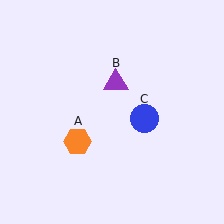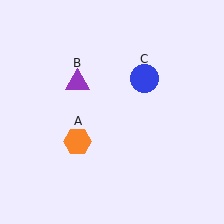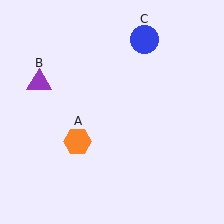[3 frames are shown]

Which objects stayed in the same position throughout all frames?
Orange hexagon (object A) remained stationary.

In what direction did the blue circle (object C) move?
The blue circle (object C) moved up.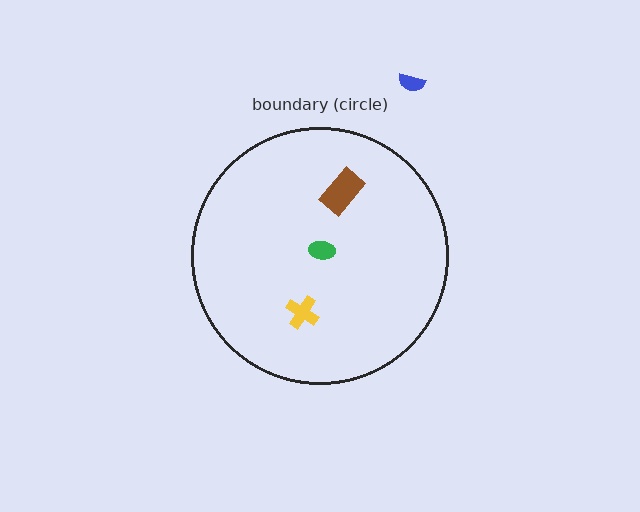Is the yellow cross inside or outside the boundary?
Inside.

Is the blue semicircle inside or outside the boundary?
Outside.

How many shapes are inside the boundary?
3 inside, 1 outside.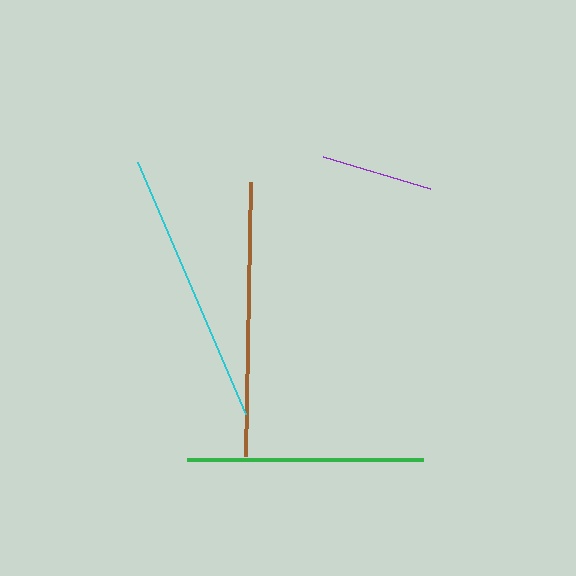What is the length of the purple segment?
The purple segment is approximately 112 pixels long.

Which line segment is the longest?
The cyan line is the longest at approximately 274 pixels.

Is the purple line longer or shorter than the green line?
The green line is longer than the purple line.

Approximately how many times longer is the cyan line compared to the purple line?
The cyan line is approximately 2.4 times the length of the purple line.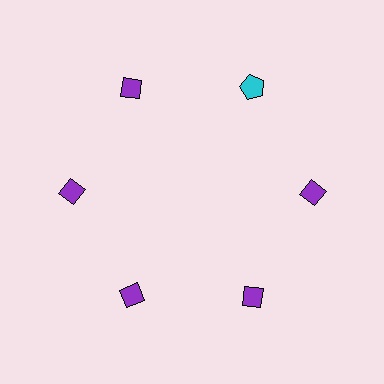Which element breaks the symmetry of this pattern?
The cyan pentagon at roughly the 1 o'clock position breaks the symmetry. All other shapes are purple diamonds.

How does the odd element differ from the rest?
It differs in both color (cyan instead of purple) and shape (pentagon instead of diamond).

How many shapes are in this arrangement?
There are 6 shapes arranged in a ring pattern.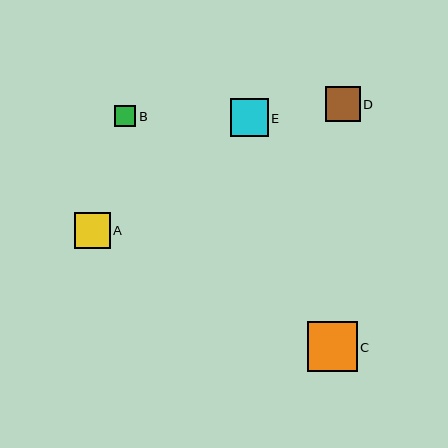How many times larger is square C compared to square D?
Square C is approximately 1.4 times the size of square D.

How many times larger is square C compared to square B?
Square C is approximately 2.4 times the size of square B.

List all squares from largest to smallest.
From largest to smallest: C, E, A, D, B.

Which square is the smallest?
Square B is the smallest with a size of approximately 21 pixels.